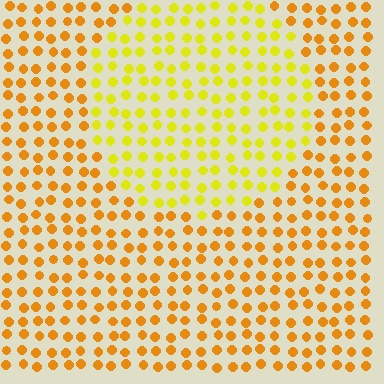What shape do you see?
I see a circle.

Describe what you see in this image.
The image is filled with small orange elements in a uniform arrangement. A circle-shaped region is visible where the elements are tinted to a slightly different hue, forming a subtle color boundary.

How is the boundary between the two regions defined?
The boundary is defined purely by a slight shift in hue (about 29 degrees). Spacing, size, and orientation are identical on both sides.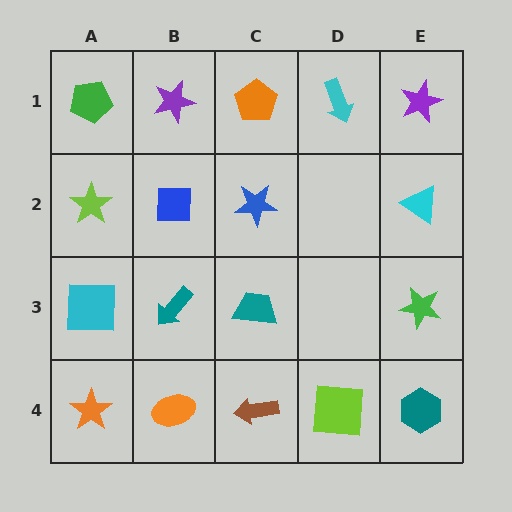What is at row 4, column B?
An orange ellipse.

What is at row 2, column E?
A cyan triangle.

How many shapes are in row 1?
5 shapes.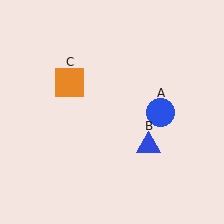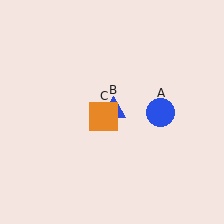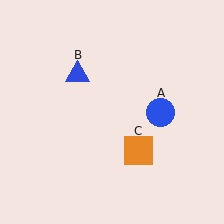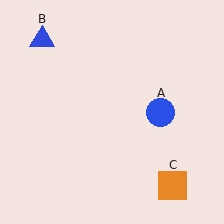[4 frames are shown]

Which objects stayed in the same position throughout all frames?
Blue circle (object A) remained stationary.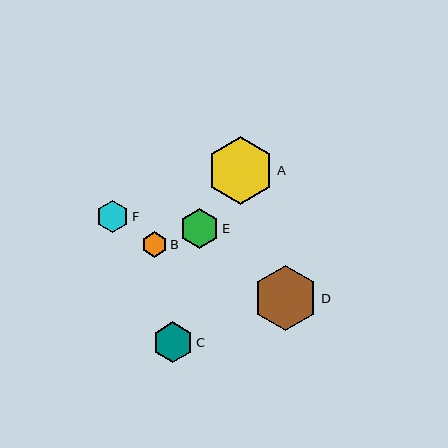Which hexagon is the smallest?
Hexagon B is the smallest with a size of approximately 25 pixels.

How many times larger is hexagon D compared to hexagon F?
Hexagon D is approximately 2.0 times the size of hexagon F.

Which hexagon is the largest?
Hexagon A is the largest with a size of approximately 67 pixels.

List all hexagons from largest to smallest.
From largest to smallest: A, D, C, E, F, B.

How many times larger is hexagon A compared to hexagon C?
Hexagon A is approximately 1.6 times the size of hexagon C.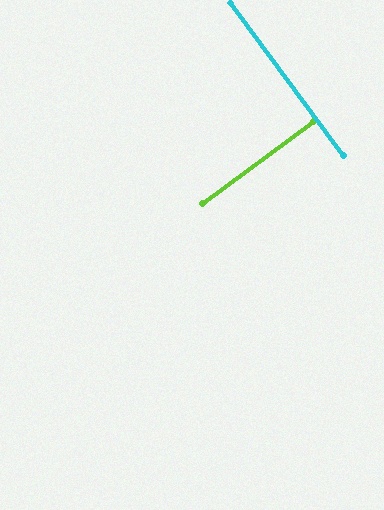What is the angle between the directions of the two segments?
Approximately 90 degrees.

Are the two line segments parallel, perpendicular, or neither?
Perpendicular — they meet at approximately 90°.